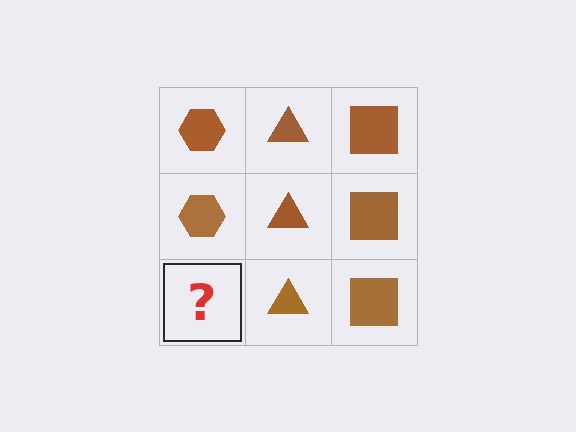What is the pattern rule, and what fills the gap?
The rule is that each column has a consistent shape. The gap should be filled with a brown hexagon.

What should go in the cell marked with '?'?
The missing cell should contain a brown hexagon.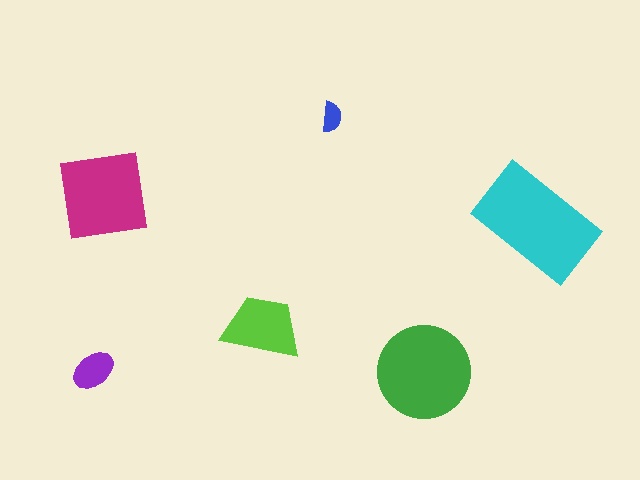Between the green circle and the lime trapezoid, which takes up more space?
The green circle.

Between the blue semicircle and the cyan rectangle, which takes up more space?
The cyan rectangle.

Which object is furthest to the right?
The cyan rectangle is rightmost.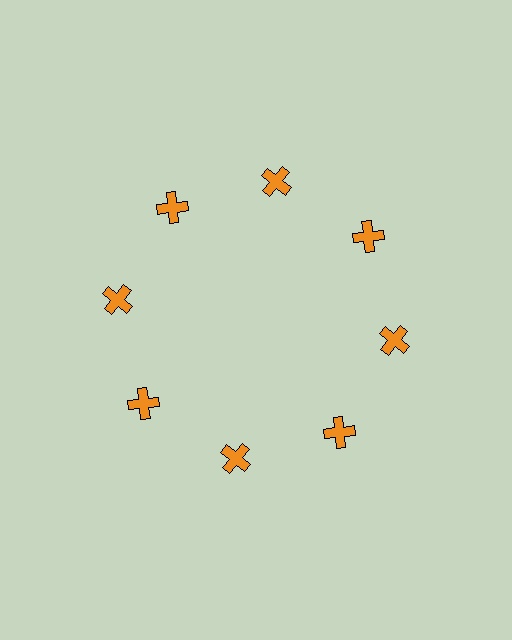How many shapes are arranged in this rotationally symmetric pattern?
There are 8 shapes, arranged in 8 groups of 1.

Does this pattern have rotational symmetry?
Yes, this pattern has 8-fold rotational symmetry. It looks the same after rotating 45 degrees around the center.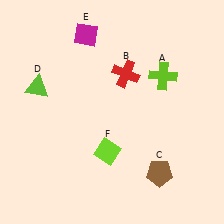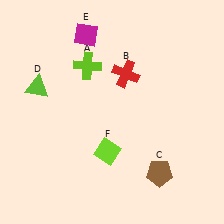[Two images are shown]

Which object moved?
The lime cross (A) moved left.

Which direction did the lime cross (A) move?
The lime cross (A) moved left.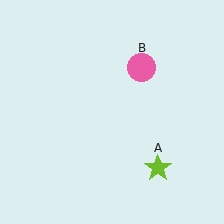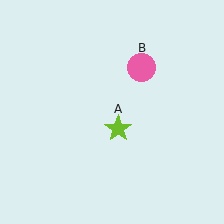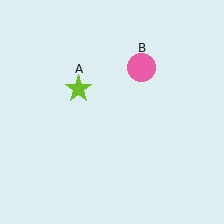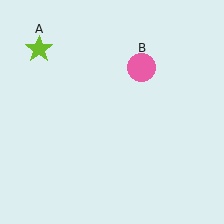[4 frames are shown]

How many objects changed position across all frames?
1 object changed position: lime star (object A).